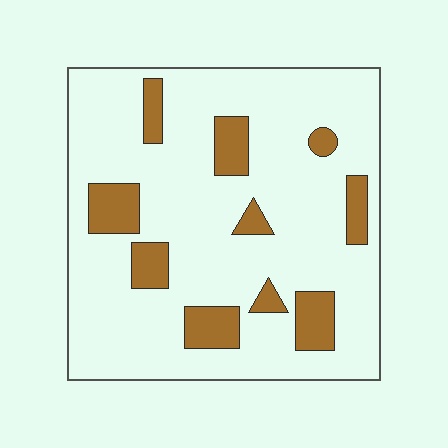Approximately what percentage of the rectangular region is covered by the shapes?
Approximately 15%.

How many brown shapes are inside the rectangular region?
10.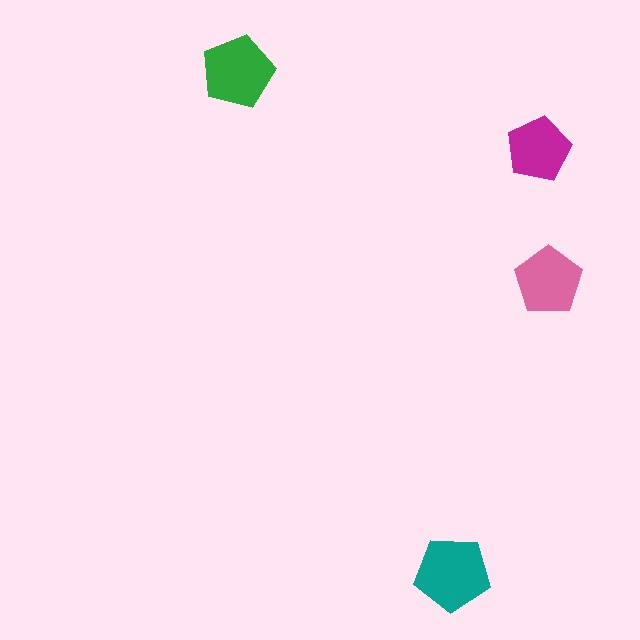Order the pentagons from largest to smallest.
the teal one, the green one, the pink one, the magenta one.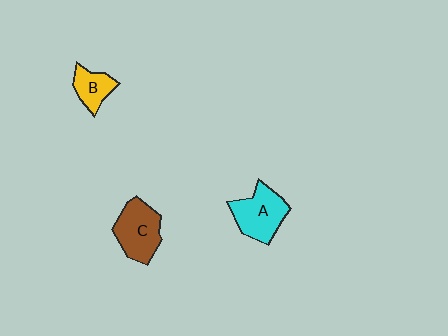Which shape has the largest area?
Shape A (cyan).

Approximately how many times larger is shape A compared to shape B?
Approximately 1.8 times.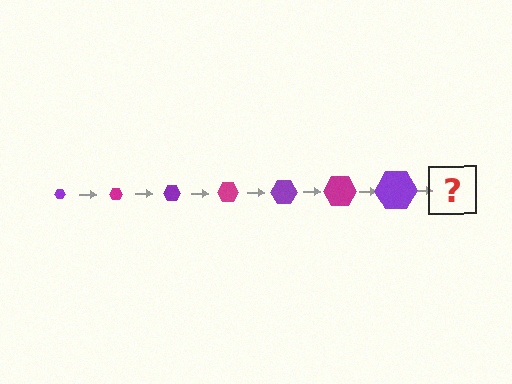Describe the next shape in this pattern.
It should be a magenta hexagon, larger than the previous one.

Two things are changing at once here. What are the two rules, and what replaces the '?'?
The two rules are that the hexagon grows larger each step and the color cycles through purple and magenta. The '?' should be a magenta hexagon, larger than the previous one.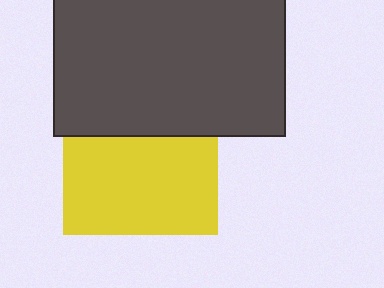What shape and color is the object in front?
The object in front is a dark gray rectangle.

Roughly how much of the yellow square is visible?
About half of it is visible (roughly 63%).